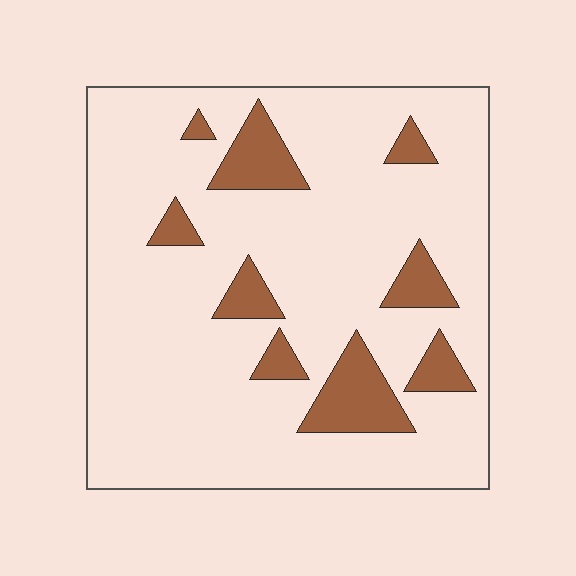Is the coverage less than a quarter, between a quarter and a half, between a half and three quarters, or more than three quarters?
Less than a quarter.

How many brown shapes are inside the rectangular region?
9.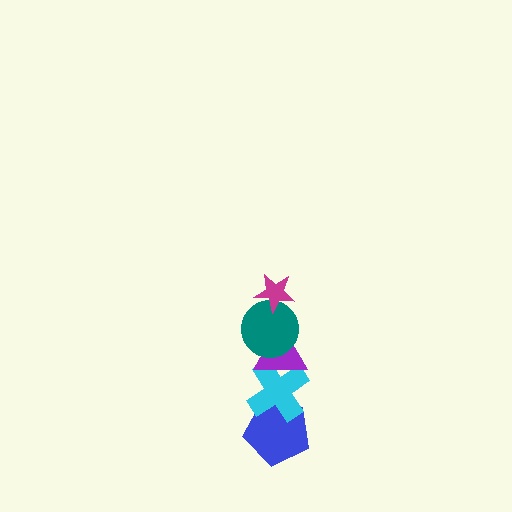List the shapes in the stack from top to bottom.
From top to bottom: the magenta star, the teal circle, the purple triangle, the cyan cross, the blue pentagon.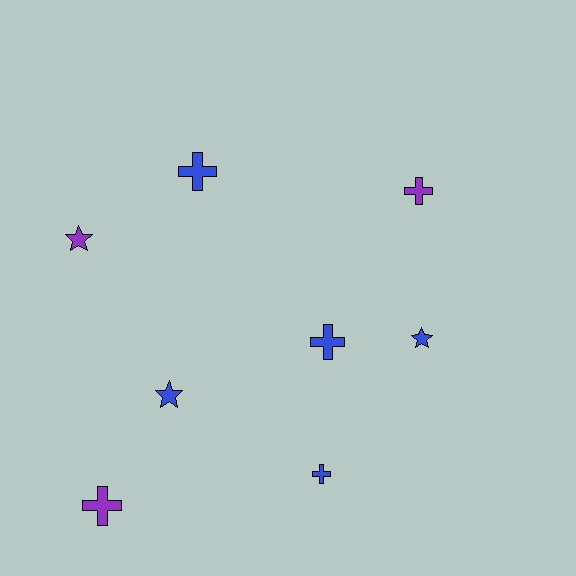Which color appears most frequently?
Blue, with 5 objects.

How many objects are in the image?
There are 8 objects.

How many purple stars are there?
There is 1 purple star.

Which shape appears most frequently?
Cross, with 5 objects.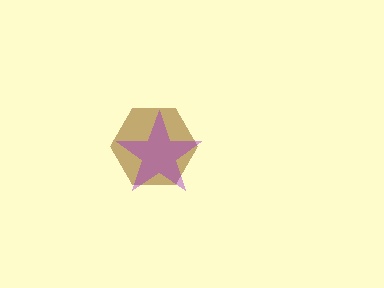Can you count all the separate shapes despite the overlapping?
Yes, there are 2 separate shapes.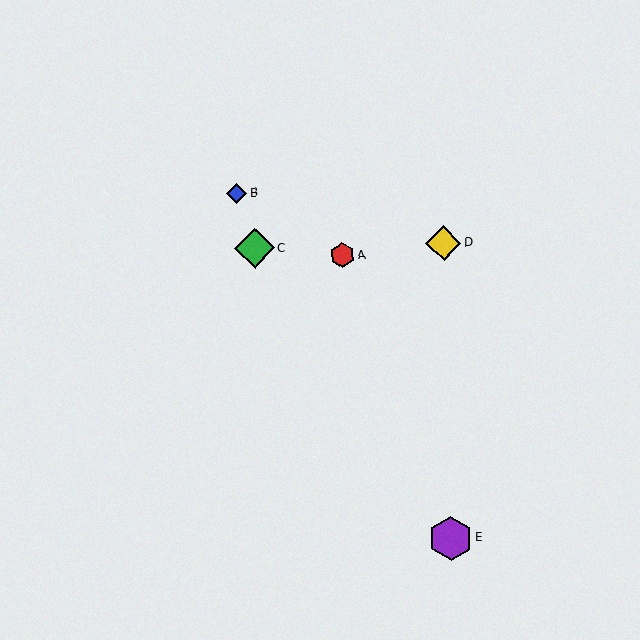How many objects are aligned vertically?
2 objects (D, E) are aligned vertically.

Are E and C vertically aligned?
No, E is at x≈451 and C is at x≈254.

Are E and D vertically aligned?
Yes, both are at x≈451.